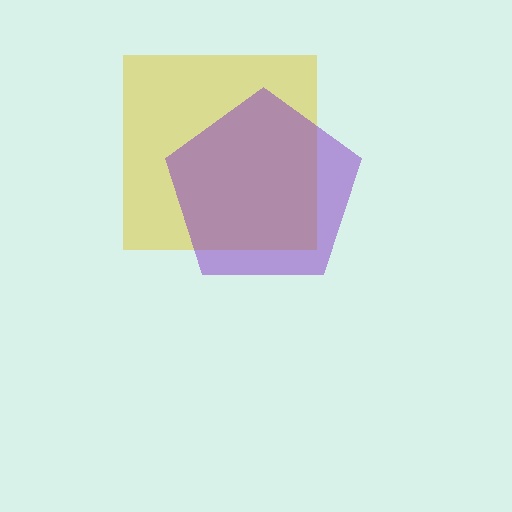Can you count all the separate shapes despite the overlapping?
Yes, there are 2 separate shapes.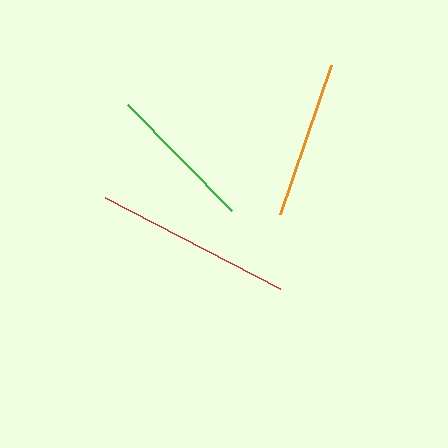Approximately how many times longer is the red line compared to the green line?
The red line is approximately 1.3 times the length of the green line.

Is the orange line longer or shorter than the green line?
The orange line is longer than the green line.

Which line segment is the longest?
The red line is the longest at approximately 198 pixels.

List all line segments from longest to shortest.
From longest to shortest: red, orange, green.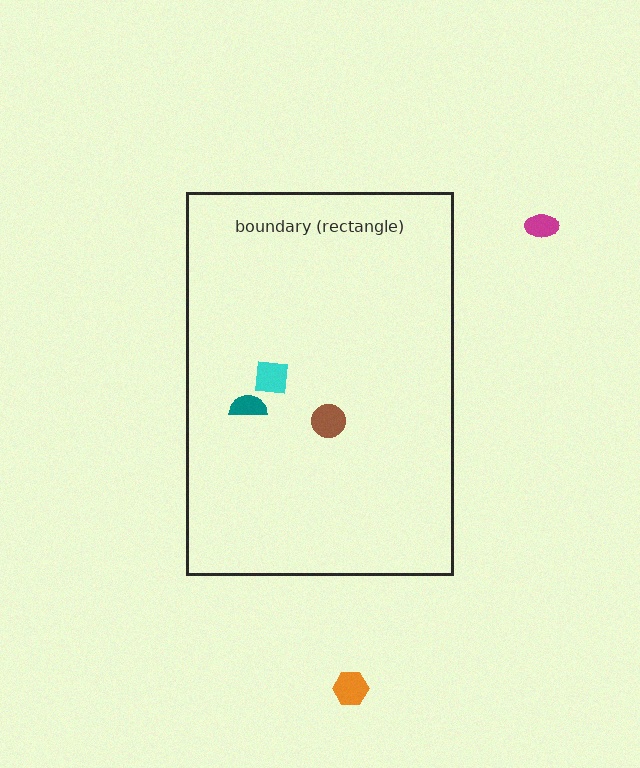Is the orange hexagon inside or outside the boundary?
Outside.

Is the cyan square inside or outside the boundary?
Inside.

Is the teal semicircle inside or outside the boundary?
Inside.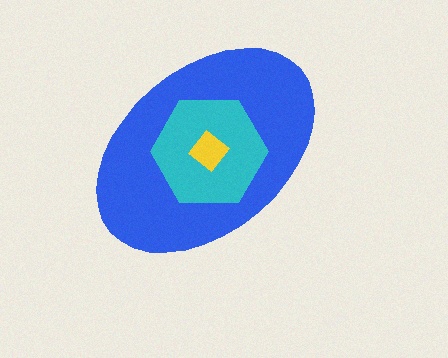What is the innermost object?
The yellow diamond.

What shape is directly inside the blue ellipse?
The cyan hexagon.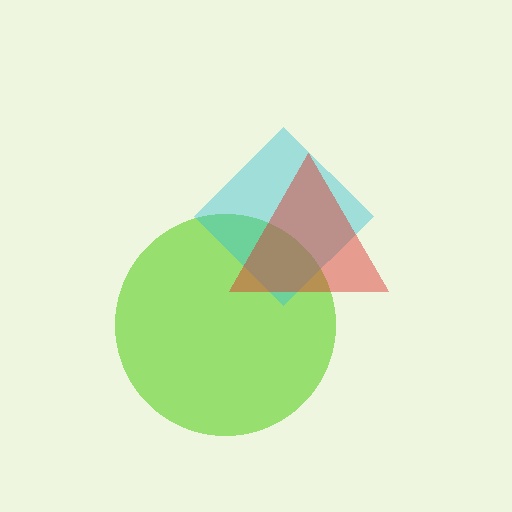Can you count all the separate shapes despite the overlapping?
Yes, there are 3 separate shapes.